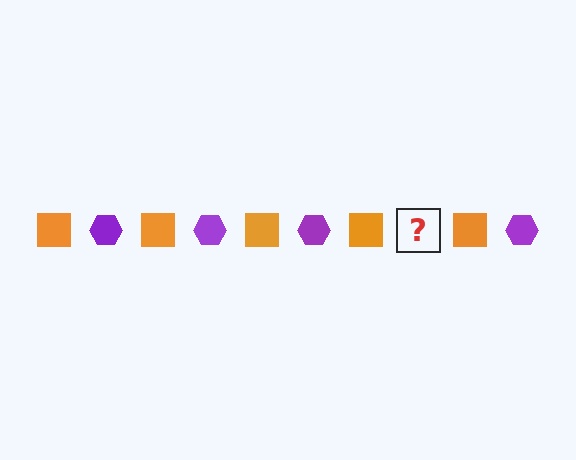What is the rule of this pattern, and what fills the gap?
The rule is that the pattern alternates between orange square and purple hexagon. The gap should be filled with a purple hexagon.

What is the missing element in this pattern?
The missing element is a purple hexagon.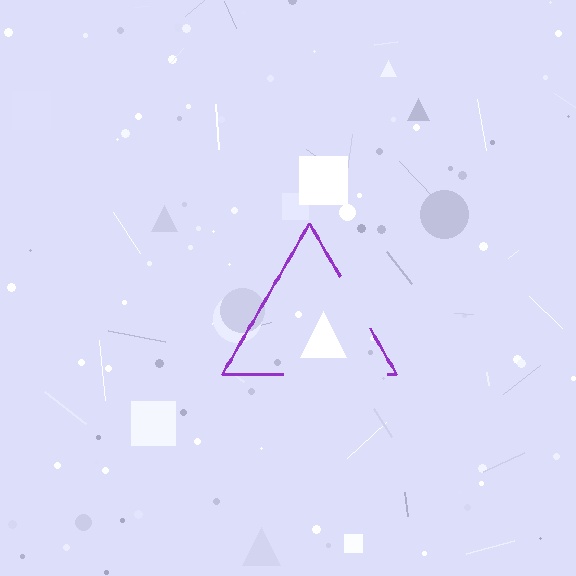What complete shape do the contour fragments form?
The contour fragments form a triangle.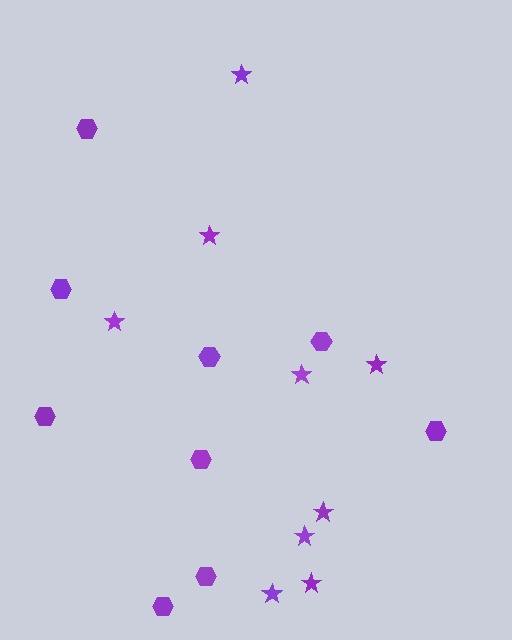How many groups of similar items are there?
There are 2 groups: one group of stars (9) and one group of hexagons (9).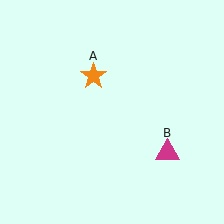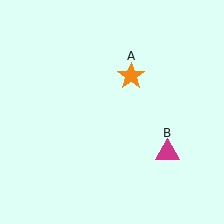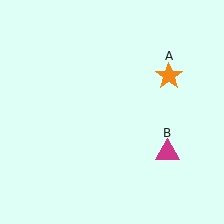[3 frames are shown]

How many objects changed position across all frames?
1 object changed position: orange star (object A).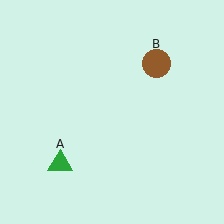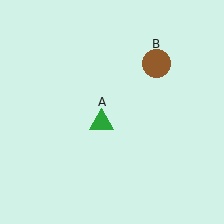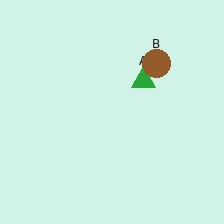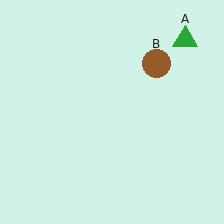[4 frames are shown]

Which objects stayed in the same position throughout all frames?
Brown circle (object B) remained stationary.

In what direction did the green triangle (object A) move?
The green triangle (object A) moved up and to the right.